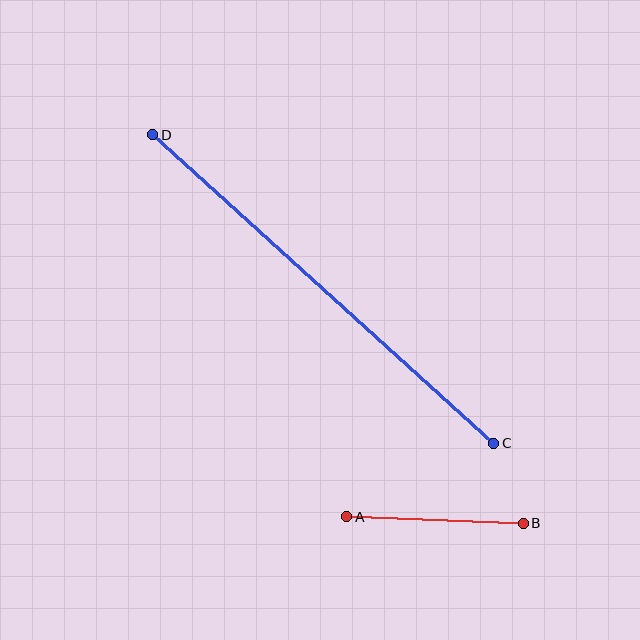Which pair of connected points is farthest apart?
Points C and D are farthest apart.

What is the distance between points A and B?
The distance is approximately 176 pixels.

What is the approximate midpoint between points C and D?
The midpoint is at approximately (323, 289) pixels.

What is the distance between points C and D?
The distance is approximately 460 pixels.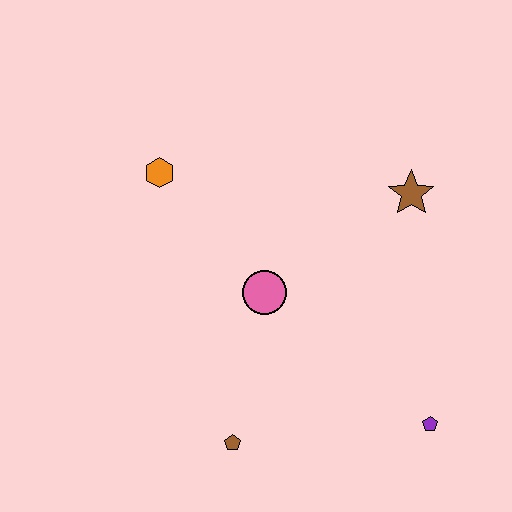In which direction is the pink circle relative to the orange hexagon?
The pink circle is below the orange hexagon.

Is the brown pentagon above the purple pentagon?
No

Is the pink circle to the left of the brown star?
Yes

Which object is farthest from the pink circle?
The purple pentagon is farthest from the pink circle.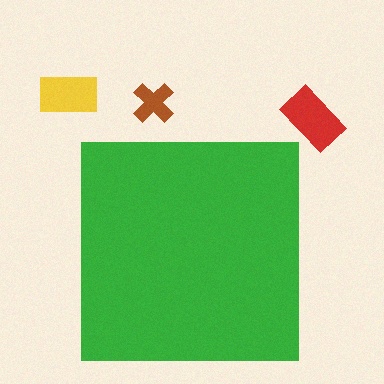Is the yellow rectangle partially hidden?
No, the yellow rectangle is fully visible.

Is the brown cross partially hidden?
No, the brown cross is fully visible.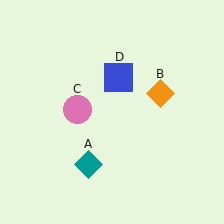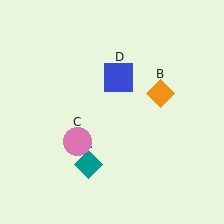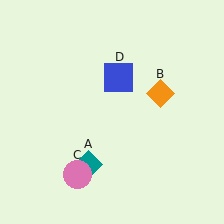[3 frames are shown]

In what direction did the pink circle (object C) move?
The pink circle (object C) moved down.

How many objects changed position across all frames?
1 object changed position: pink circle (object C).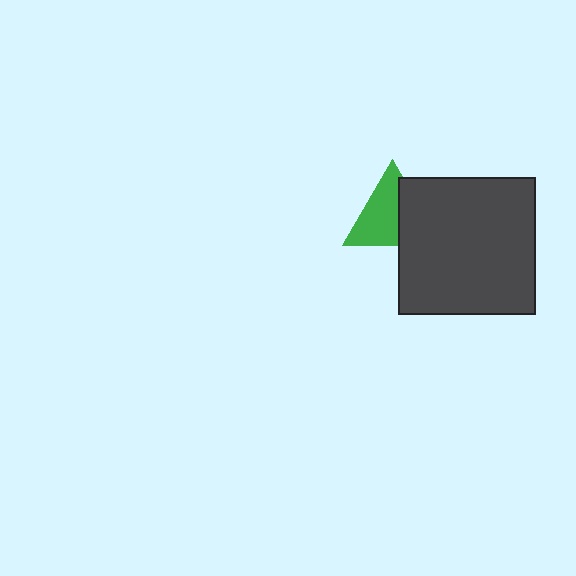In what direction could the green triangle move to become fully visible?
The green triangle could move left. That would shift it out from behind the dark gray square entirely.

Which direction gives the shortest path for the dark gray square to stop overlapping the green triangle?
Moving right gives the shortest separation.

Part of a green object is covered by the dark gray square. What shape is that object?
It is a triangle.